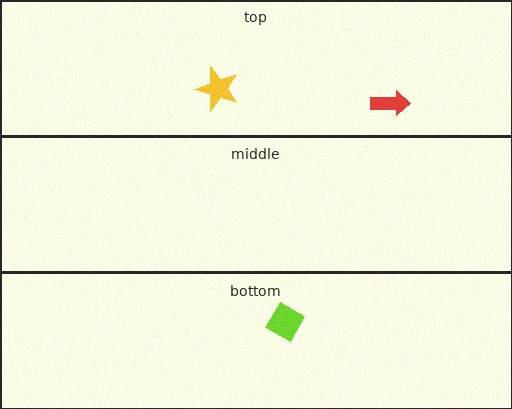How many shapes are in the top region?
2.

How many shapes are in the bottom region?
1.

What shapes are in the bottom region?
The lime diamond.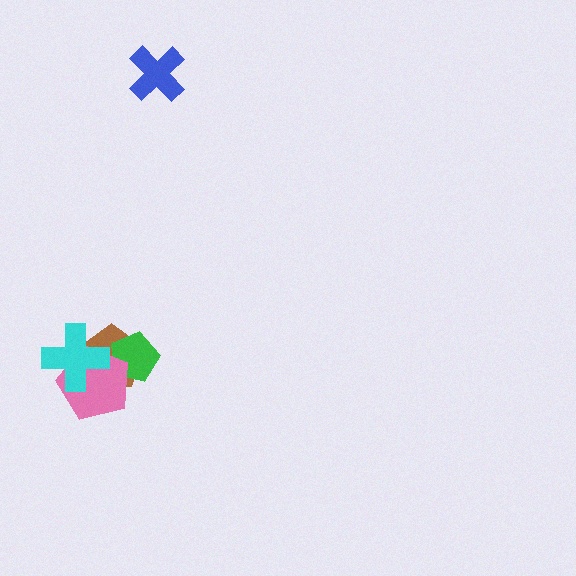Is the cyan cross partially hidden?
No, no other shape covers it.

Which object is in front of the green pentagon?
The pink pentagon is in front of the green pentagon.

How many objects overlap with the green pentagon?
2 objects overlap with the green pentagon.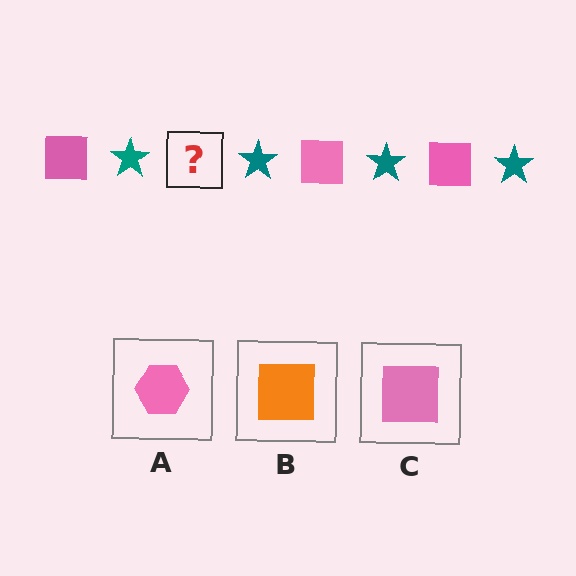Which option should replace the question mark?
Option C.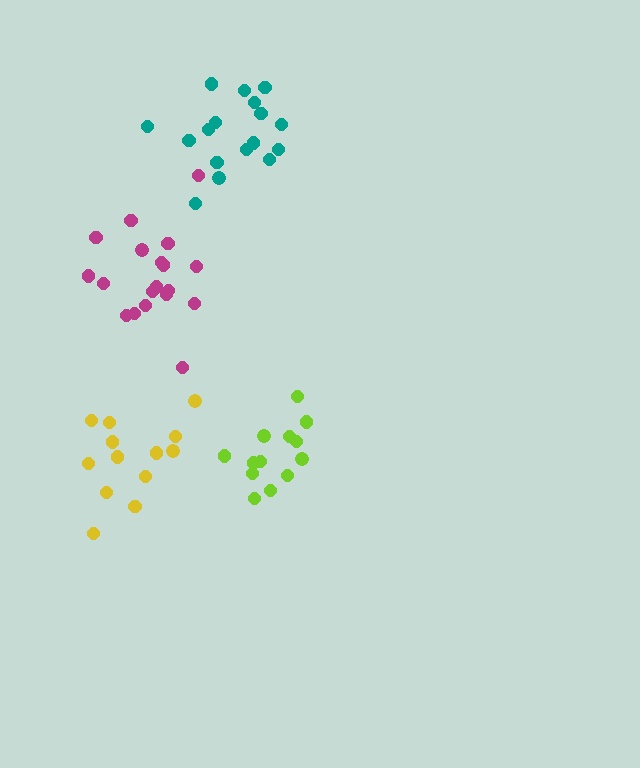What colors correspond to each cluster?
The clusters are colored: magenta, teal, yellow, lime.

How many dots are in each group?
Group 1: 19 dots, Group 2: 17 dots, Group 3: 13 dots, Group 4: 13 dots (62 total).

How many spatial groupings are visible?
There are 4 spatial groupings.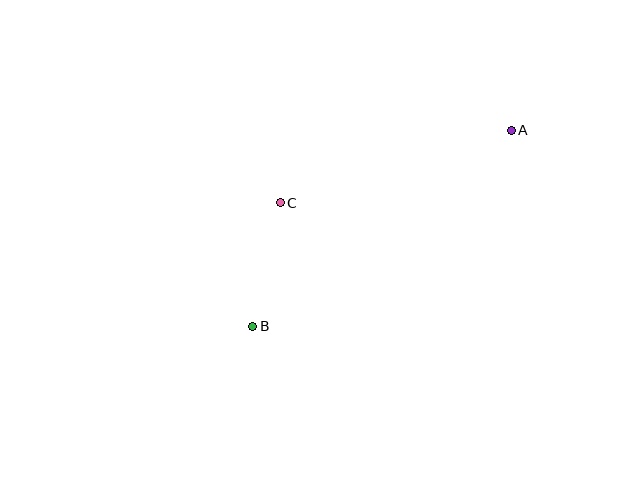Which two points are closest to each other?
Points B and C are closest to each other.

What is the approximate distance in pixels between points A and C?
The distance between A and C is approximately 242 pixels.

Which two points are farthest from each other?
Points A and B are farthest from each other.